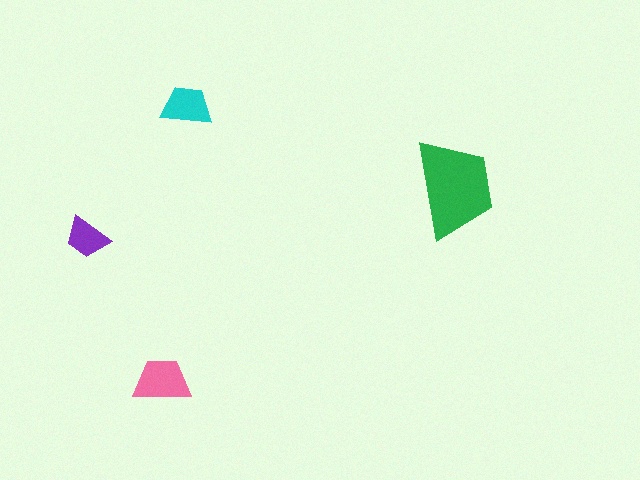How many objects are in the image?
There are 4 objects in the image.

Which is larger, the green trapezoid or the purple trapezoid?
The green one.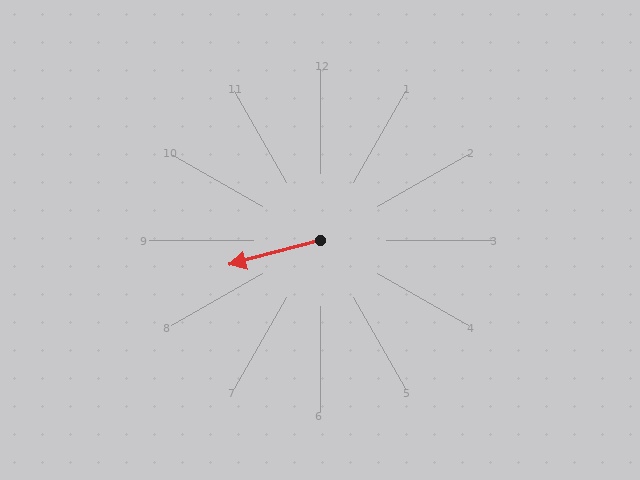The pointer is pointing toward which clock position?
Roughly 8 o'clock.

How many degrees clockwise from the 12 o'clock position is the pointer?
Approximately 255 degrees.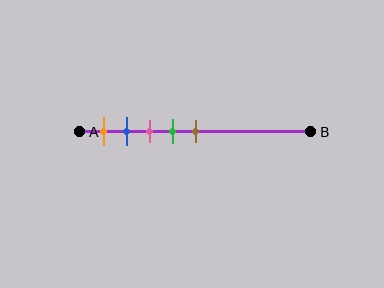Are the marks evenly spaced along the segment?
Yes, the marks are approximately evenly spaced.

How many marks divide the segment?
There are 5 marks dividing the segment.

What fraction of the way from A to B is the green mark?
The green mark is approximately 40% (0.4) of the way from A to B.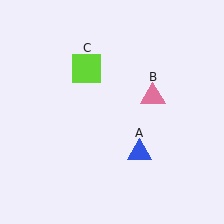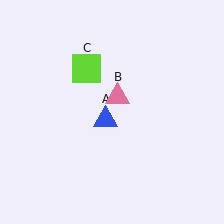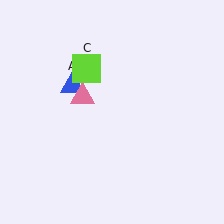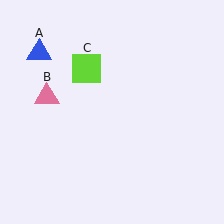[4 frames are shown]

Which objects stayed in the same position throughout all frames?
Lime square (object C) remained stationary.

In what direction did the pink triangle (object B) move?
The pink triangle (object B) moved left.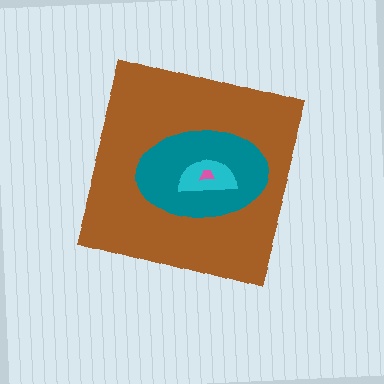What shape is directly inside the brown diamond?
The teal ellipse.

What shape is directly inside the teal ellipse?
The cyan semicircle.